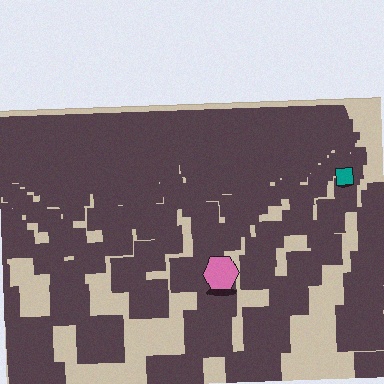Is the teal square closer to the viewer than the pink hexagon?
No. The pink hexagon is closer — you can tell from the texture gradient: the ground texture is coarser near it.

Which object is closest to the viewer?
The pink hexagon is closest. The texture marks near it are larger and more spread out.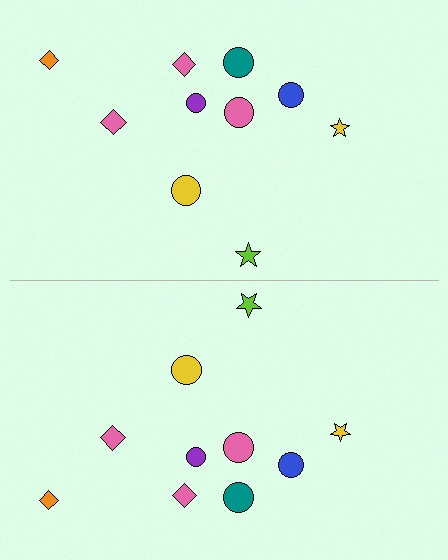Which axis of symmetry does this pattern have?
The pattern has a horizontal axis of symmetry running through the center of the image.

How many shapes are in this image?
There are 20 shapes in this image.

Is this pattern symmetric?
Yes, this pattern has bilateral (reflection) symmetry.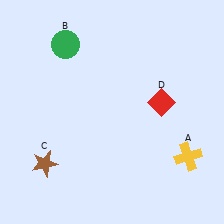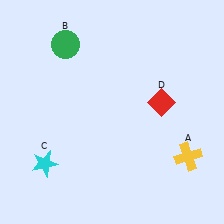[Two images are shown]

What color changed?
The star (C) changed from brown in Image 1 to cyan in Image 2.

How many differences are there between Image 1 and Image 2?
There is 1 difference between the two images.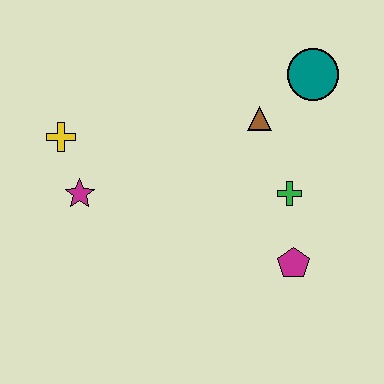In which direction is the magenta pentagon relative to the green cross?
The magenta pentagon is below the green cross.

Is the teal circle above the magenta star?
Yes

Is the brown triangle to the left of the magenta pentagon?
Yes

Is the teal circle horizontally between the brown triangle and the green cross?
No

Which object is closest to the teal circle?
The brown triangle is closest to the teal circle.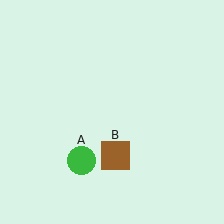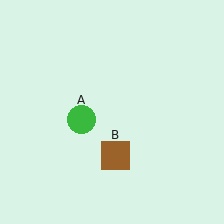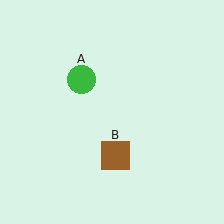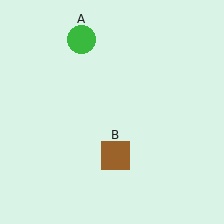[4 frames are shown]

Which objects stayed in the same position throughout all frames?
Brown square (object B) remained stationary.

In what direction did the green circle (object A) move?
The green circle (object A) moved up.